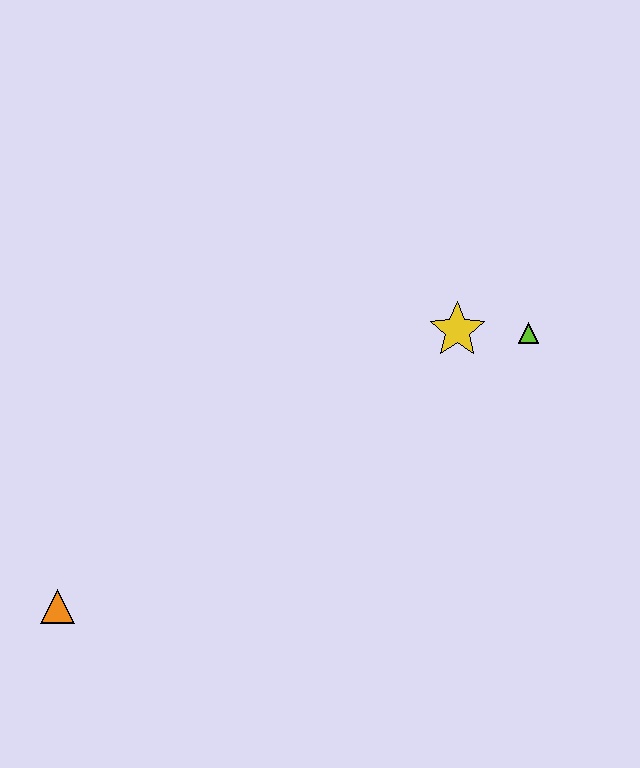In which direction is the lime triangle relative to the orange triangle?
The lime triangle is to the right of the orange triangle.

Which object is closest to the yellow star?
The lime triangle is closest to the yellow star.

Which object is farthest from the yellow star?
The orange triangle is farthest from the yellow star.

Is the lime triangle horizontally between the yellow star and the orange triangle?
No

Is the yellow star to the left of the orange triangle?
No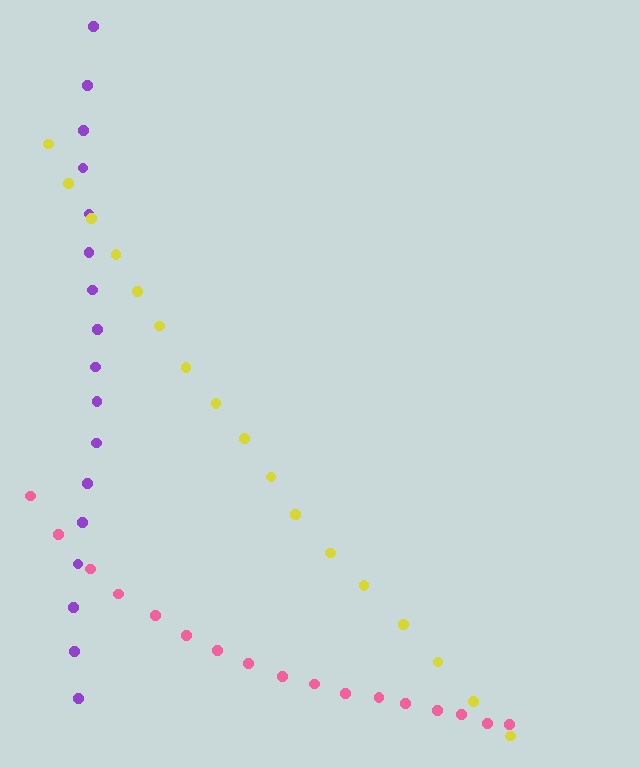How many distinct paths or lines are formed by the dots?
There are 3 distinct paths.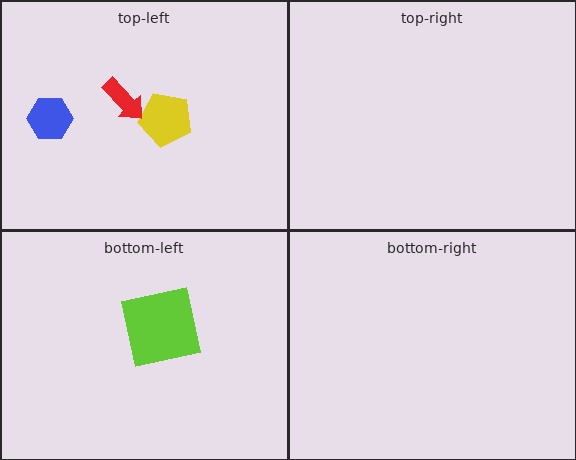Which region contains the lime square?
The bottom-left region.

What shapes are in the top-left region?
The yellow pentagon, the red arrow, the blue hexagon.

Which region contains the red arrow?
The top-left region.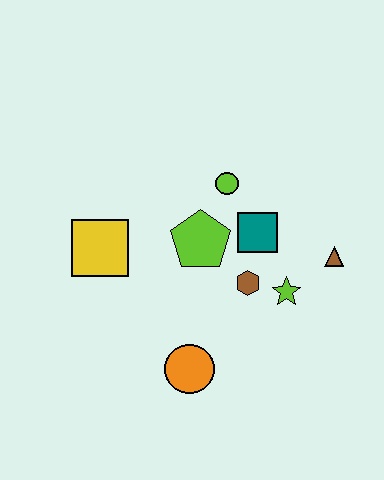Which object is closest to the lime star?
The brown hexagon is closest to the lime star.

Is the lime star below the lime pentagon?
Yes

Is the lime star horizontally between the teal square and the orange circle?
No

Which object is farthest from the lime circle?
The orange circle is farthest from the lime circle.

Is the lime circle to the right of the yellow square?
Yes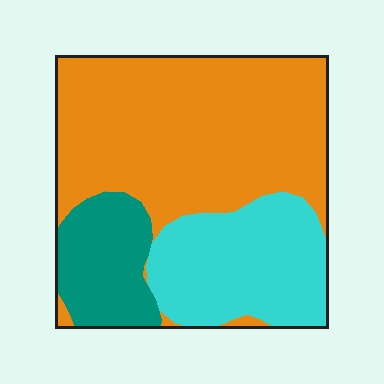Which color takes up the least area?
Teal, at roughly 15%.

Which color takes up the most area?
Orange, at roughly 55%.